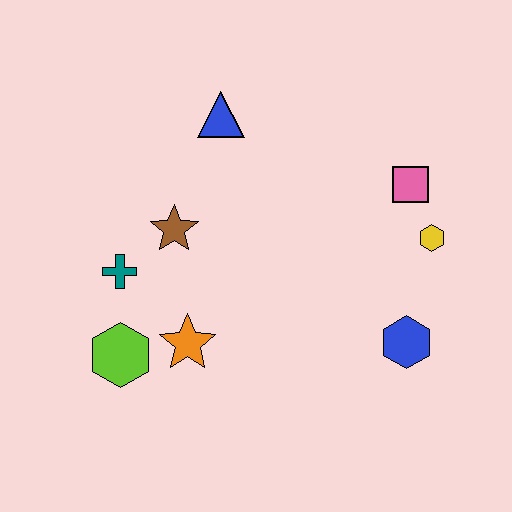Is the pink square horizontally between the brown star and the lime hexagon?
No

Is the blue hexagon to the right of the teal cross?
Yes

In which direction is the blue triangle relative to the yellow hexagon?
The blue triangle is to the left of the yellow hexagon.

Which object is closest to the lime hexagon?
The orange star is closest to the lime hexagon.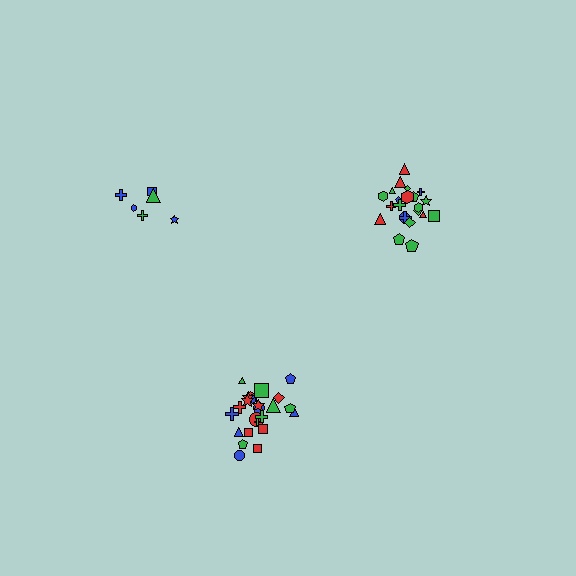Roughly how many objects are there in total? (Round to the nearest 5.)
Roughly 55 objects in total.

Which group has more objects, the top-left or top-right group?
The top-right group.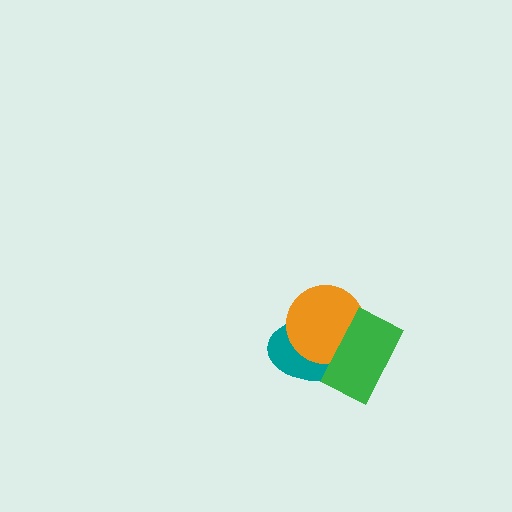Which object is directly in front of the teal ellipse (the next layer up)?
The orange circle is directly in front of the teal ellipse.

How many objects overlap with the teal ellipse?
2 objects overlap with the teal ellipse.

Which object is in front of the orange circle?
The green rectangle is in front of the orange circle.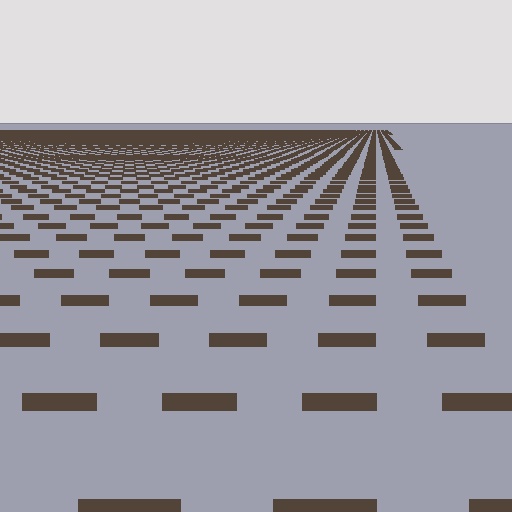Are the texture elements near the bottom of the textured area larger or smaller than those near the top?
Larger. Near the bottom, elements are closer to the viewer and appear at a bigger on-screen size.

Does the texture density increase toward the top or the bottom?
Density increases toward the top.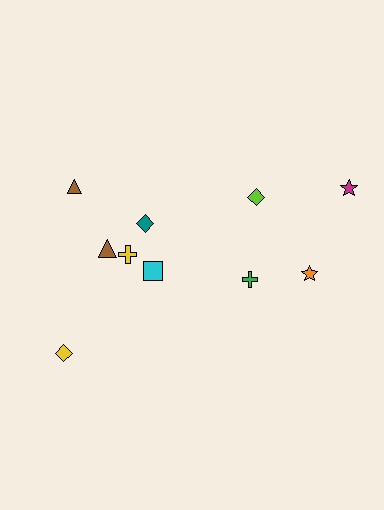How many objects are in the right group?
There are 4 objects.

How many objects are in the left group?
There are 6 objects.